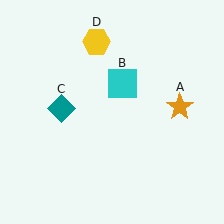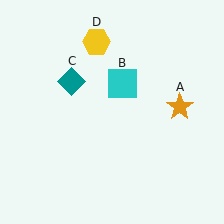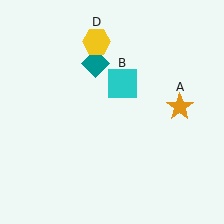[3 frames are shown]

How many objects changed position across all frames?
1 object changed position: teal diamond (object C).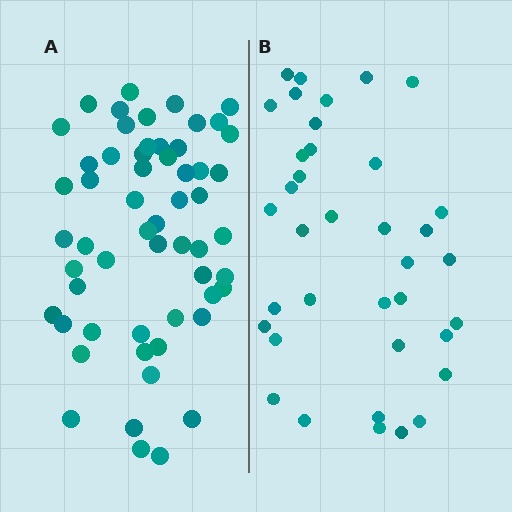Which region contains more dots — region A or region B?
Region A (the left region) has more dots.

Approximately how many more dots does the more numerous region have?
Region A has approximately 20 more dots than region B.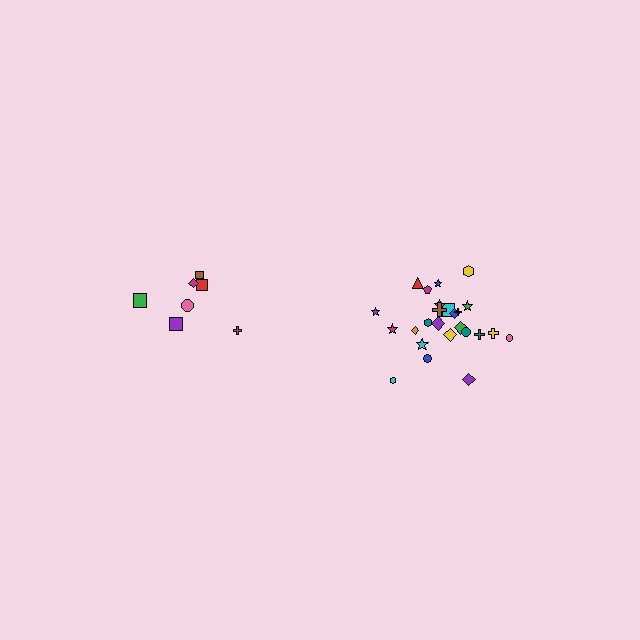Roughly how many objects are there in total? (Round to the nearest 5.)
Roughly 30 objects in total.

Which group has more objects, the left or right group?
The right group.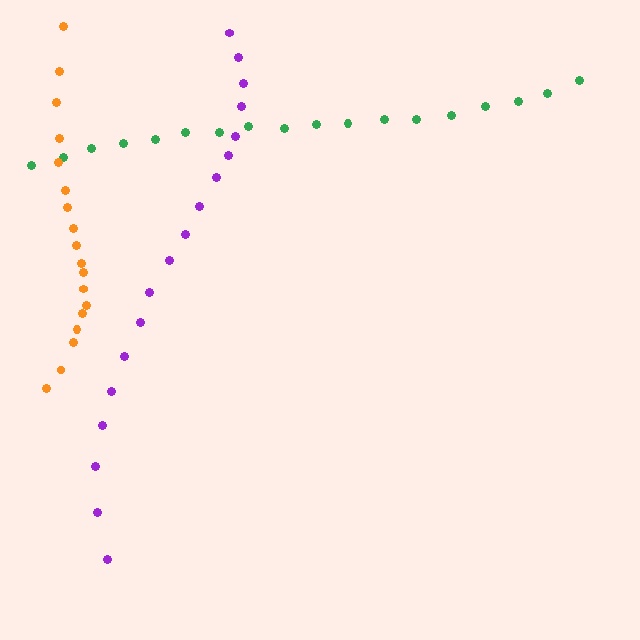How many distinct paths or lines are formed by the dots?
There are 3 distinct paths.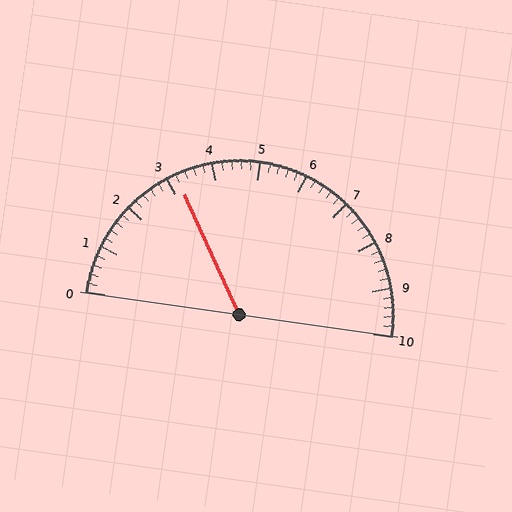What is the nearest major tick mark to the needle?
The nearest major tick mark is 3.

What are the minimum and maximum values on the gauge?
The gauge ranges from 0 to 10.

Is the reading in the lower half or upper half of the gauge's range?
The reading is in the lower half of the range (0 to 10).